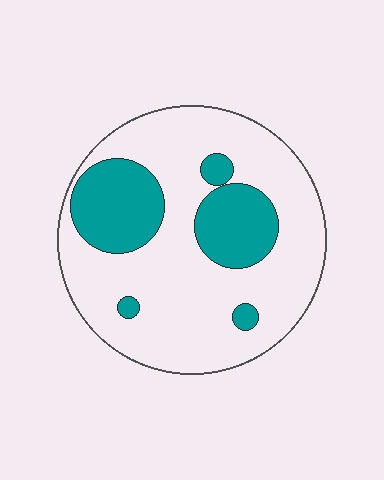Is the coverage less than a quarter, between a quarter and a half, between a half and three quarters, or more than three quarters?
Between a quarter and a half.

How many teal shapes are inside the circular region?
5.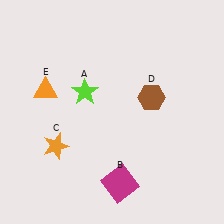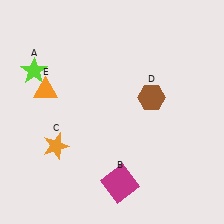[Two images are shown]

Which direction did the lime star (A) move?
The lime star (A) moved left.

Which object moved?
The lime star (A) moved left.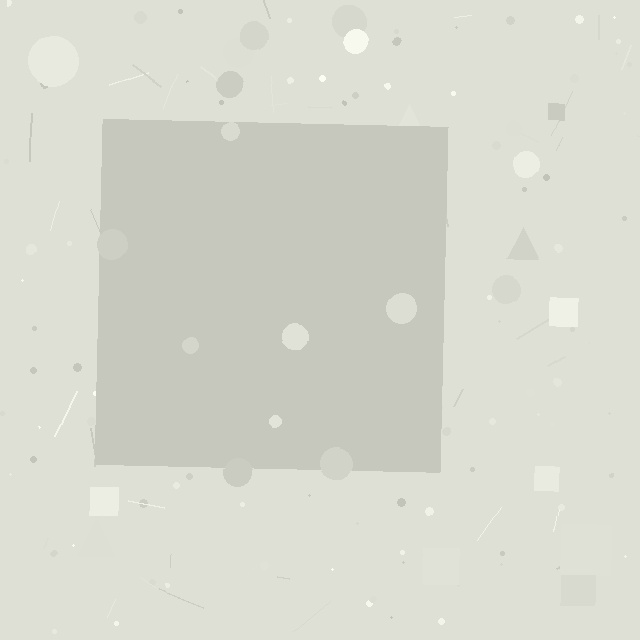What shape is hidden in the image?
A square is hidden in the image.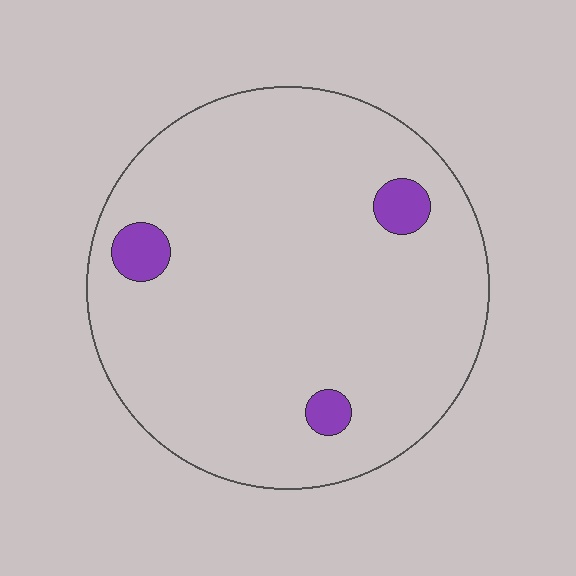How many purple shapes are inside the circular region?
3.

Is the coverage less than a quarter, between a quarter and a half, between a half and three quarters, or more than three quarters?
Less than a quarter.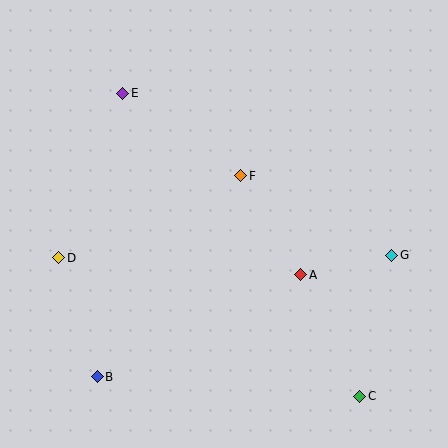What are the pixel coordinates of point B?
Point B is at (97, 377).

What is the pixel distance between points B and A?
The distance between B and A is 227 pixels.